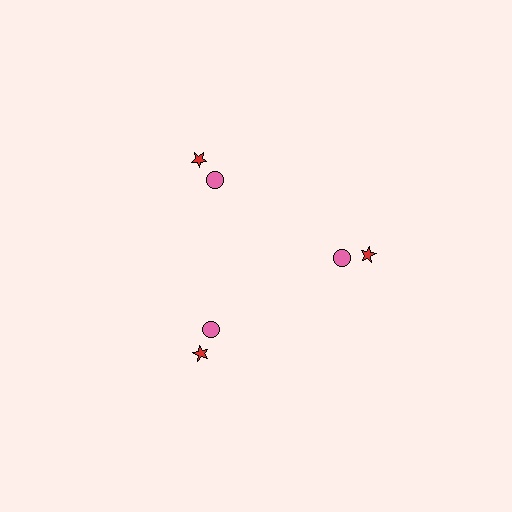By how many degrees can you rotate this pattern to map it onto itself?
The pattern maps onto itself every 120 degrees of rotation.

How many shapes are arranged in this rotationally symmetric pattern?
There are 6 shapes, arranged in 3 groups of 2.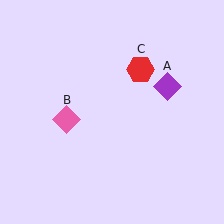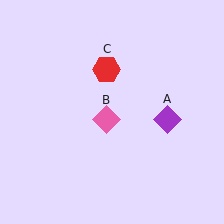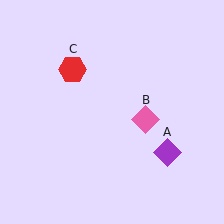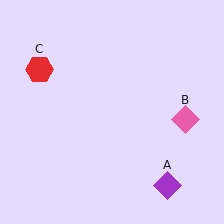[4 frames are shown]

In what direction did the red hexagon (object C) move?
The red hexagon (object C) moved left.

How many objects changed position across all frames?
3 objects changed position: purple diamond (object A), pink diamond (object B), red hexagon (object C).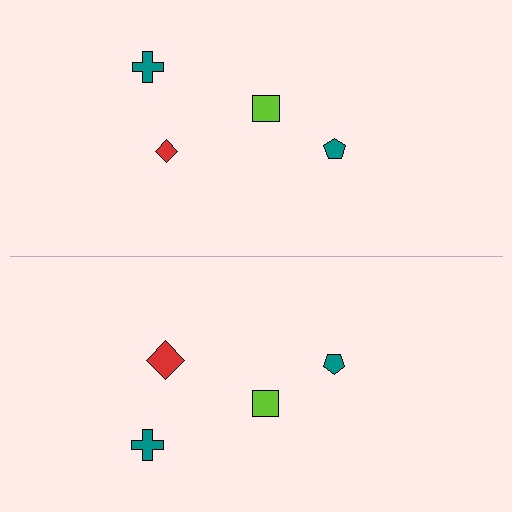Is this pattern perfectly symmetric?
No, the pattern is not perfectly symmetric. The red diamond on the bottom side has a different size than its mirror counterpart.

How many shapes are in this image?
There are 8 shapes in this image.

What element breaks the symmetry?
The red diamond on the bottom side has a different size than its mirror counterpart.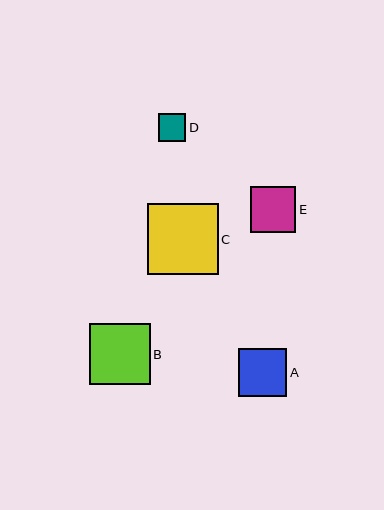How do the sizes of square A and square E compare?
Square A and square E are approximately the same size.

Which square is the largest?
Square C is the largest with a size of approximately 71 pixels.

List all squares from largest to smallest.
From largest to smallest: C, B, A, E, D.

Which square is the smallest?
Square D is the smallest with a size of approximately 27 pixels.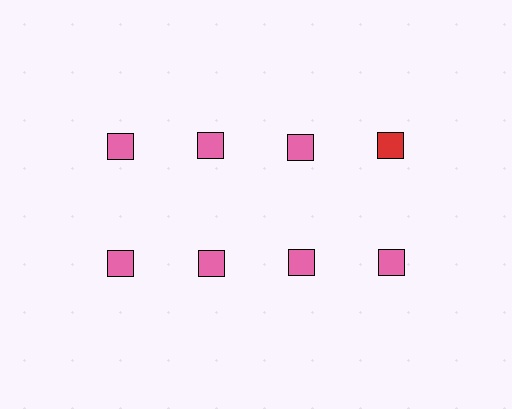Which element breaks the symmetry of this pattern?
The red square in the top row, second from right column breaks the symmetry. All other shapes are pink squares.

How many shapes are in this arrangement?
There are 8 shapes arranged in a grid pattern.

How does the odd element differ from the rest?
It has a different color: red instead of pink.